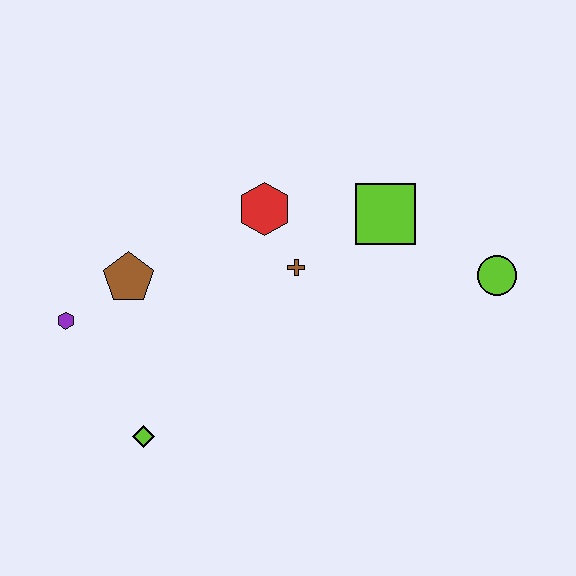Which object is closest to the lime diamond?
The purple hexagon is closest to the lime diamond.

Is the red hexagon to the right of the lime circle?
No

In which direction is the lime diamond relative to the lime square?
The lime diamond is to the left of the lime square.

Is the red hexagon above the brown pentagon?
Yes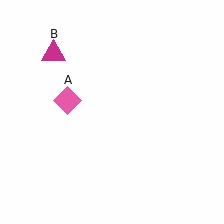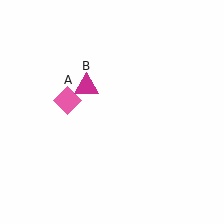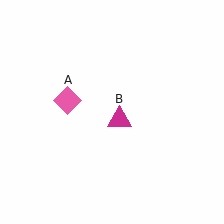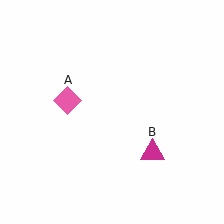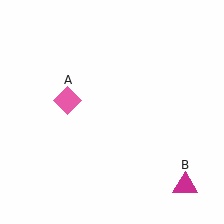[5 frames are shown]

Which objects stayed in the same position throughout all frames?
Pink diamond (object A) remained stationary.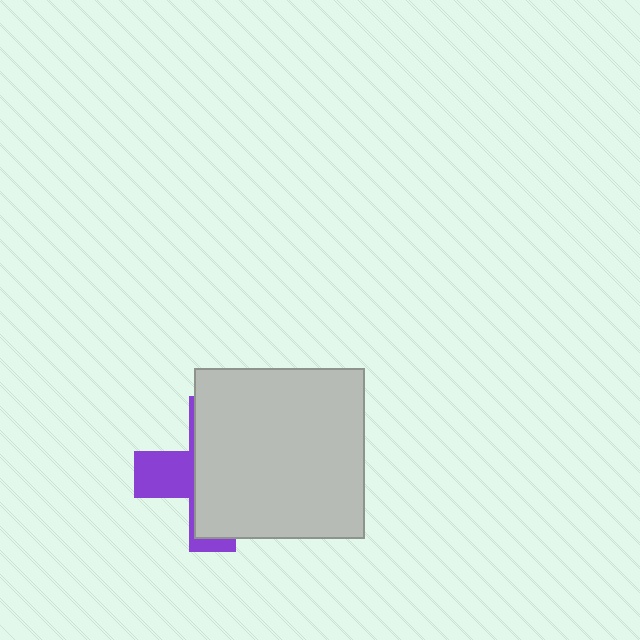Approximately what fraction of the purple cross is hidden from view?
Roughly 70% of the purple cross is hidden behind the light gray square.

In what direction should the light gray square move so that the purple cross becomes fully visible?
The light gray square should move right. That is the shortest direction to clear the overlap and leave the purple cross fully visible.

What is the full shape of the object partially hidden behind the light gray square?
The partially hidden object is a purple cross.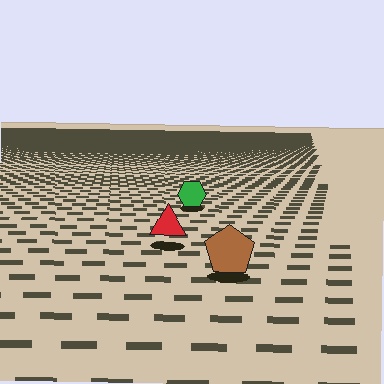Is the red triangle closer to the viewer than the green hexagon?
Yes. The red triangle is closer — you can tell from the texture gradient: the ground texture is coarser near it.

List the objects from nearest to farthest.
From nearest to farthest: the brown pentagon, the red triangle, the green hexagon.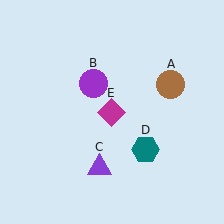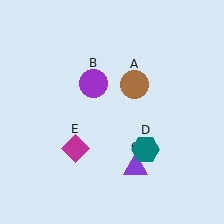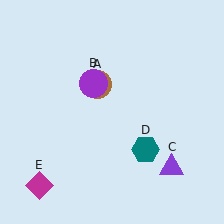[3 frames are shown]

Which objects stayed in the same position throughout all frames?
Purple circle (object B) and teal hexagon (object D) remained stationary.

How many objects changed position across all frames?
3 objects changed position: brown circle (object A), purple triangle (object C), magenta diamond (object E).